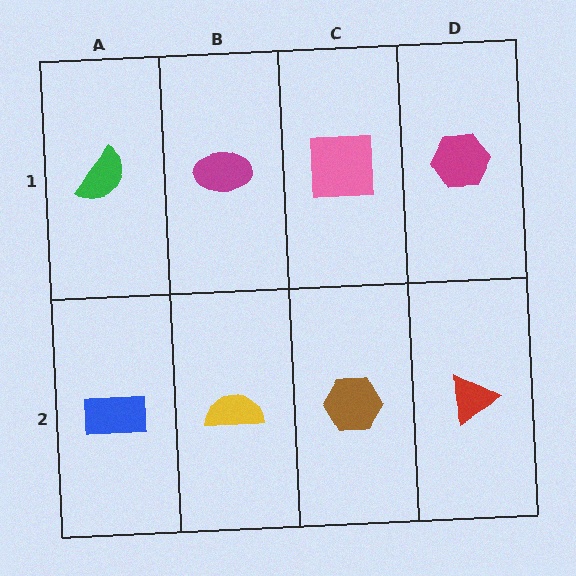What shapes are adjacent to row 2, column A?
A green semicircle (row 1, column A), a yellow semicircle (row 2, column B).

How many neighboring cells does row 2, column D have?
2.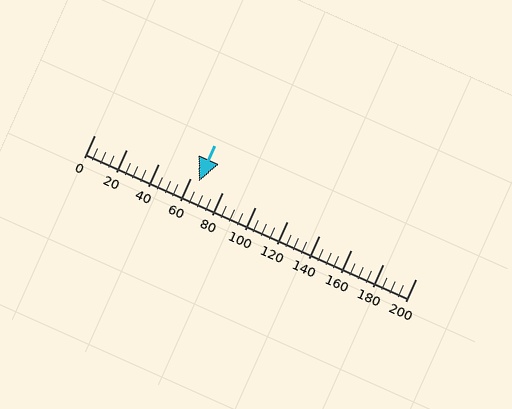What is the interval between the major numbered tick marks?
The major tick marks are spaced 20 units apart.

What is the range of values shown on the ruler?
The ruler shows values from 0 to 200.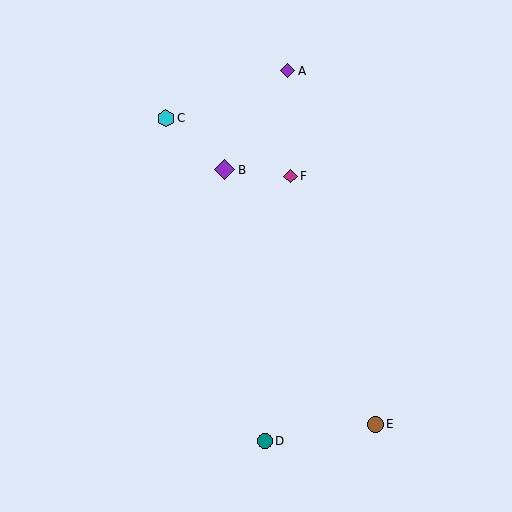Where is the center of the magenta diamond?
The center of the magenta diamond is at (291, 176).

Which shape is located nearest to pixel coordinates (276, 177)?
The magenta diamond (labeled F) at (291, 176) is nearest to that location.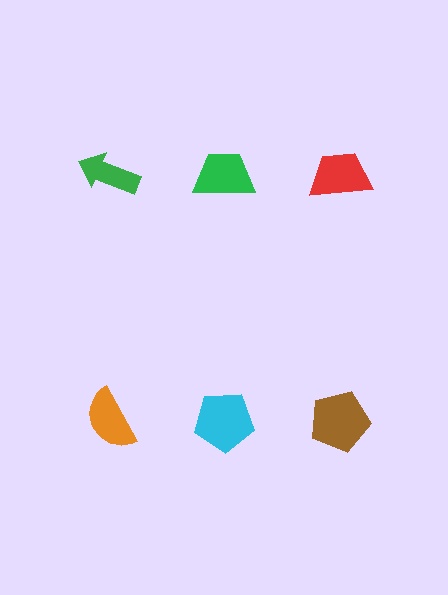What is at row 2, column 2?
A cyan pentagon.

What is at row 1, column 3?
A red trapezoid.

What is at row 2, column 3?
A brown pentagon.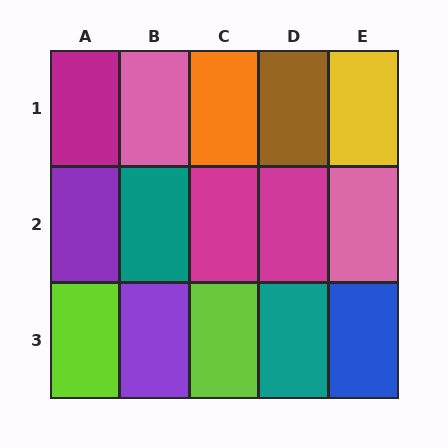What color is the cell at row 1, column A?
Magenta.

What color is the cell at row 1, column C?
Orange.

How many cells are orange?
1 cell is orange.